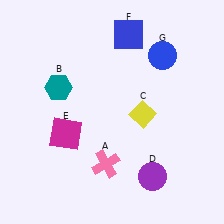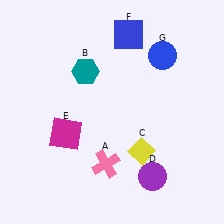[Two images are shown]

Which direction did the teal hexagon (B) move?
The teal hexagon (B) moved right.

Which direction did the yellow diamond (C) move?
The yellow diamond (C) moved down.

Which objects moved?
The objects that moved are: the teal hexagon (B), the yellow diamond (C).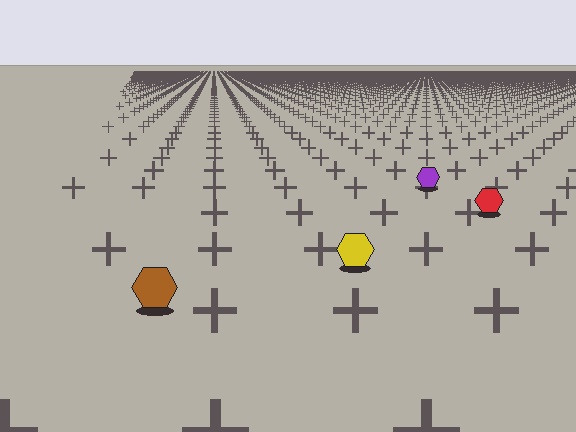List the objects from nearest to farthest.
From nearest to farthest: the brown hexagon, the yellow hexagon, the red hexagon, the purple hexagon.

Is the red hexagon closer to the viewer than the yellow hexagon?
No. The yellow hexagon is closer — you can tell from the texture gradient: the ground texture is coarser near it.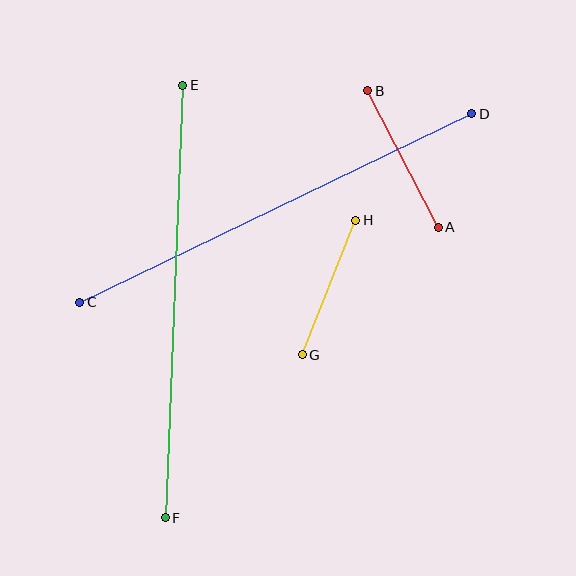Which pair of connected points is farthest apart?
Points C and D are farthest apart.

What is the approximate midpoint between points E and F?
The midpoint is at approximately (174, 301) pixels.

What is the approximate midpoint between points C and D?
The midpoint is at approximately (276, 208) pixels.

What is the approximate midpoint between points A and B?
The midpoint is at approximately (403, 159) pixels.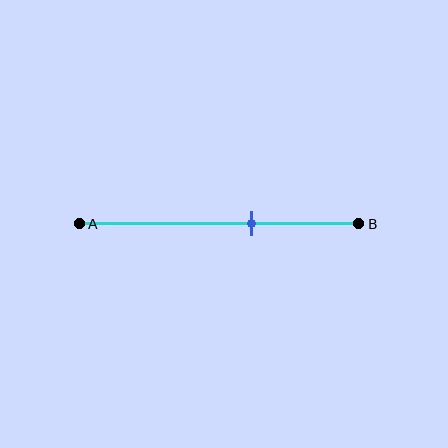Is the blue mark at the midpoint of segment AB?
No, the mark is at about 60% from A, not at the 50% midpoint.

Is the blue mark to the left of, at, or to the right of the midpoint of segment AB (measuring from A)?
The blue mark is to the right of the midpoint of segment AB.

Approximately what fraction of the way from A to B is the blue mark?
The blue mark is approximately 60% of the way from A to B.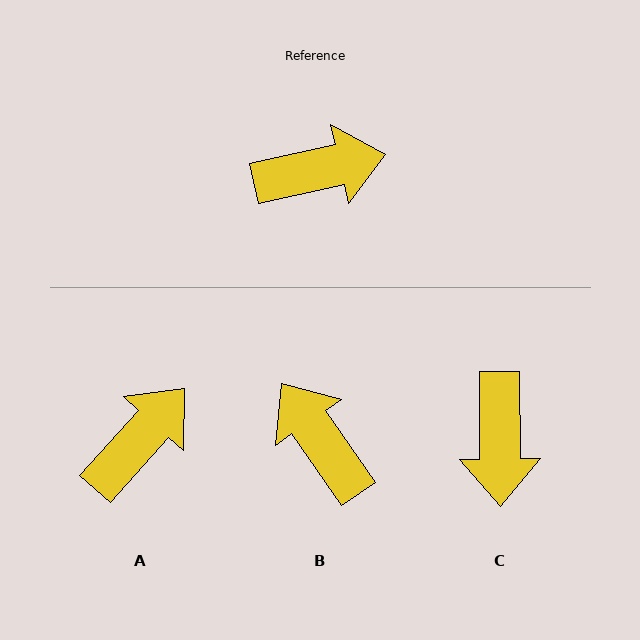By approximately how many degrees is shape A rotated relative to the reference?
Approximately 36 degrees counter-clockwise.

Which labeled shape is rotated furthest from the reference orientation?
B, about 112 degrees away.